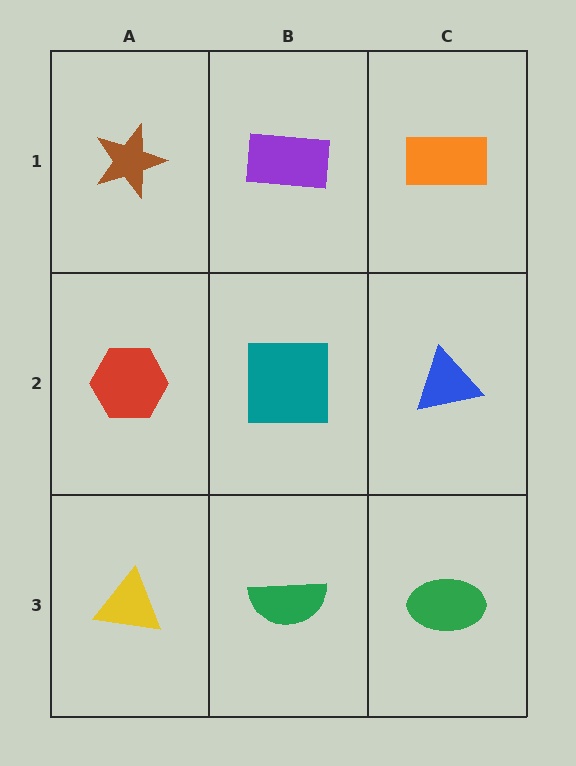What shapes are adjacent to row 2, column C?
An orange rectangle (row 1, column C), a green ellipse (row 3, column C), a teal square (row 2, column B).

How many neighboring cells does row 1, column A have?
2.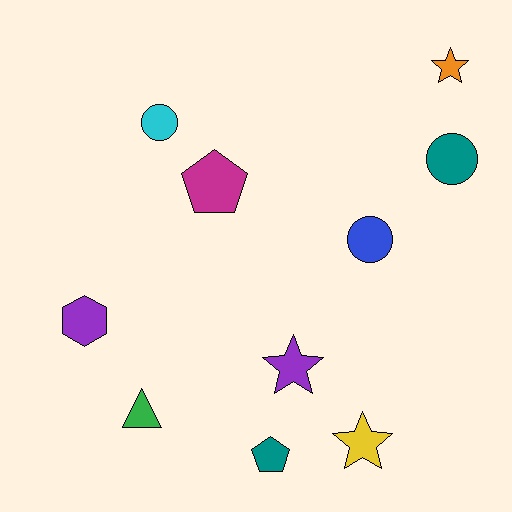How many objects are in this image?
There are 10 objects.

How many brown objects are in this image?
There are no brown objects.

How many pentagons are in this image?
There are 2 pentagons.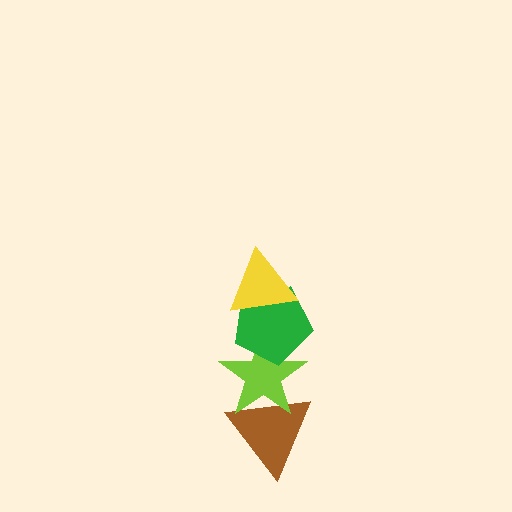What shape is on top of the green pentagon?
The yellow triangle is on top of the green pentagon.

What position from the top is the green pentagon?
The green pentagon is 2nd from the top.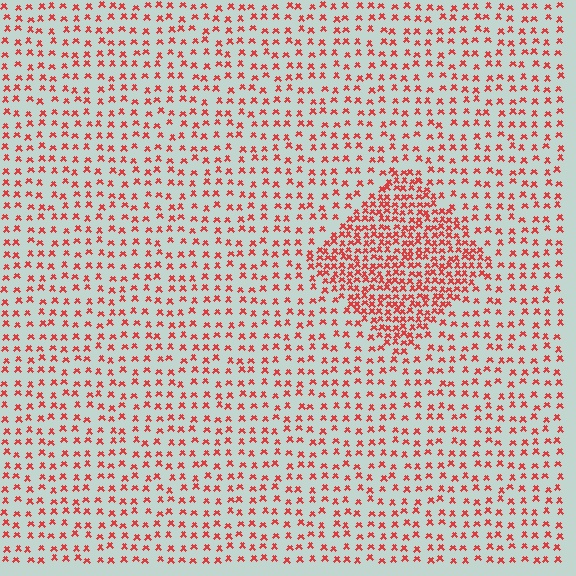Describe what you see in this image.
The image contains small red elements arranged at two different densities. A diamond-shaped region is visible where the elements are more densely packed than the surrounding area.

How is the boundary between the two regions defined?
The boundary is defined by a change in element density (approximately 2.3x ratio). All elements are the same color, size, and shape.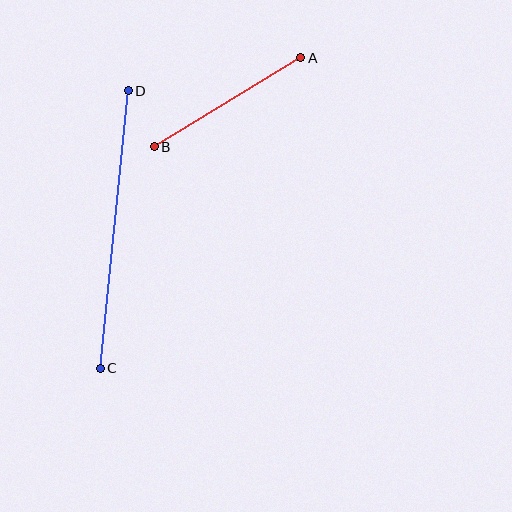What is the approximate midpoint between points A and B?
The midpoint is at approximately (228, 102) pixels.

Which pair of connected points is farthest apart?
Points C and D are farthest apart.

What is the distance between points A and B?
The distance is approximately 172 pixels.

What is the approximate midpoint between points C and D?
The midpoint is at approximately (114, 229) pixels.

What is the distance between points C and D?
The distance is approximately 279 pixels.